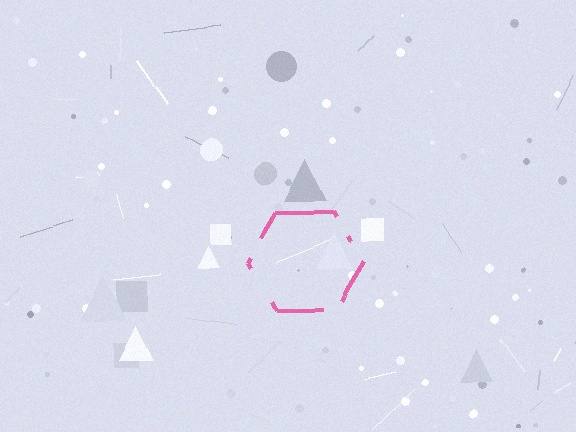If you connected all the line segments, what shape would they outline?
They would outline a hexagon.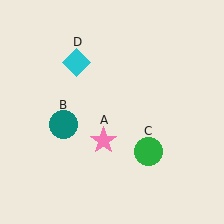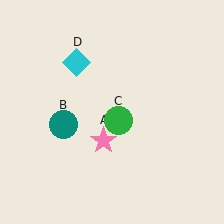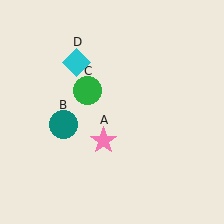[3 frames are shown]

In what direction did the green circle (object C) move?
The green circle (object C) moved up and to the left.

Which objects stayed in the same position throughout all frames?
Pink star (object A) and teal circle (object B) and cyan diamond (object D) remained stationary.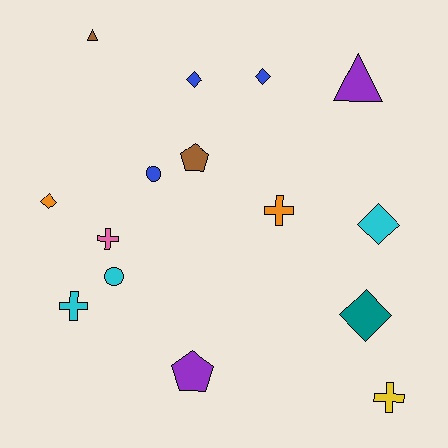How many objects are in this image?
There are 15 objects.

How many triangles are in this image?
There are 2 triangles.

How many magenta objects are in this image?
There are no magenta objects.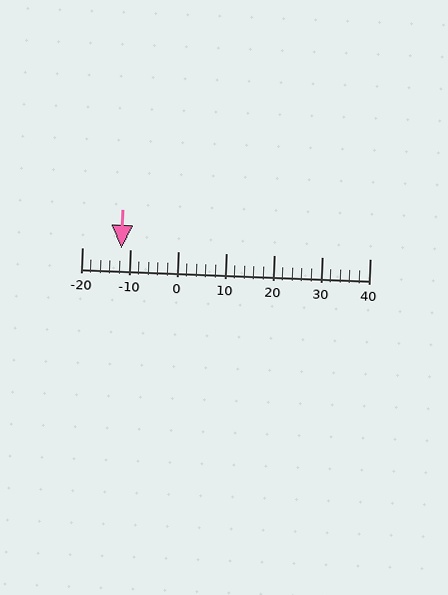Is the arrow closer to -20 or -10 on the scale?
The arrow is closer to -10.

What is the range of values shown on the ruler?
The ruler shows values from -20 to 40.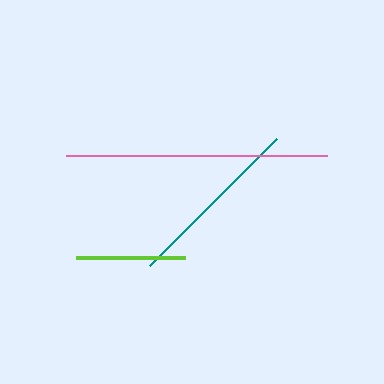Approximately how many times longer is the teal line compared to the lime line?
The teal line is approximately 1.7 times the length of the lime line.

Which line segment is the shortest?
The lime line is the shortest at approximately 109 pixels.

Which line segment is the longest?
The pink line is the longest at approximately 261 pixels.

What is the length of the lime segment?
The lime segment is approximately 109 pixels long.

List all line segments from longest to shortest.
From longest to shortest: pink, teal, lime.